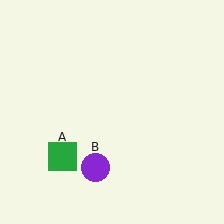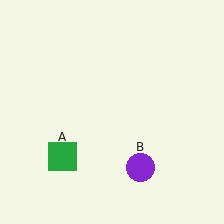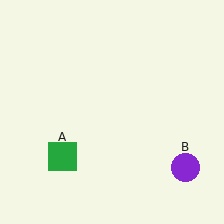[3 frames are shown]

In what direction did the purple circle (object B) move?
The purple circle (object B) moved right.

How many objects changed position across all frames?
1 object changed position: purple circle (object B).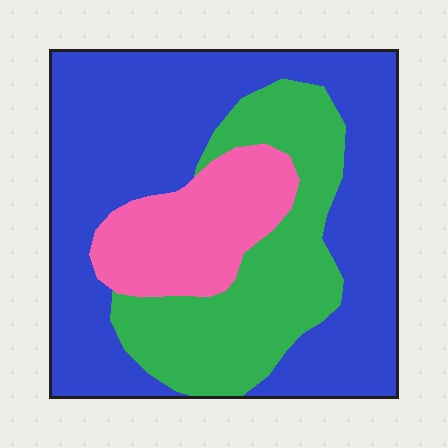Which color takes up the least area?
Pink, at roughly 15%.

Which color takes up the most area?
Blue, at roughly 55%.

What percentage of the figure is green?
Green takes up about one quarter (1/4) of the figure.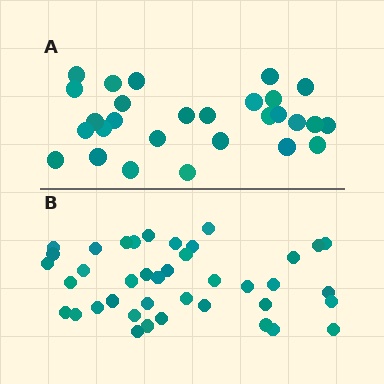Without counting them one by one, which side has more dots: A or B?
Region B (the bottom region) has more dots.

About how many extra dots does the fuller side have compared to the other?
Region B has roughly 12 or so more dots than region A.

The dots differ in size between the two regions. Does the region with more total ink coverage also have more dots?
No. Region A has more total ink coverage because its dots are larger, but region B actually contains more individual dots. Total area can be misleading — the number of items is what matters here.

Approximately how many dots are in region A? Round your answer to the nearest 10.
About 30 dots. (The exact count is 28, which rounds to 30.)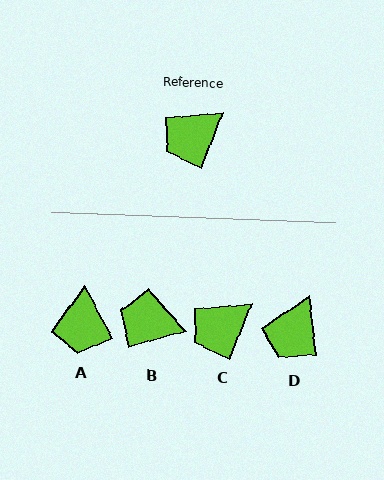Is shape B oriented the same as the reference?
No, it is off by about 52 degrees.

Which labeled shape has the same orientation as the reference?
C.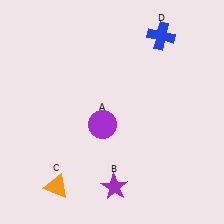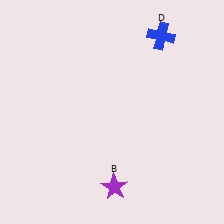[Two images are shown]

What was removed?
The purple circle (A), the orange triangle (C) were removed in Image 2.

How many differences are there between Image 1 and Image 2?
There are 2 differences between the two images.